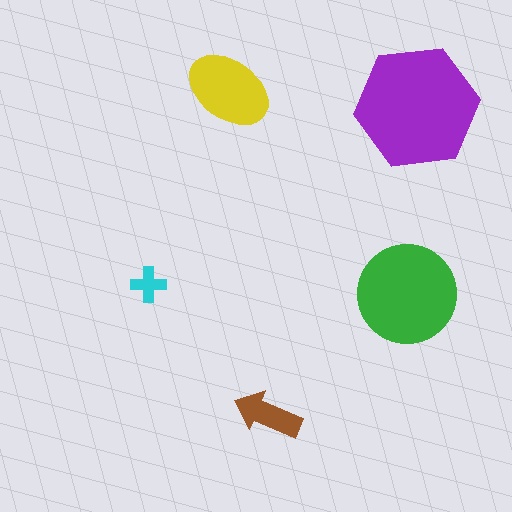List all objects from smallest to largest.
The cyan cross, the brown arrow, the yellow ellipse, the green circle, the purple hexagon.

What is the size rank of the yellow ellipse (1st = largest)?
3rd.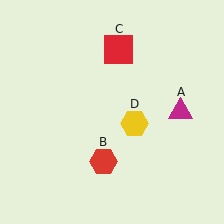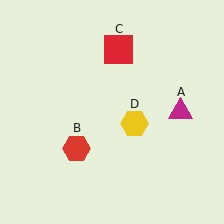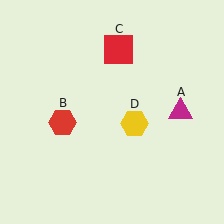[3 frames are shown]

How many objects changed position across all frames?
1 object changed position: red hexagon (object B).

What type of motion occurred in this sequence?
The red hexagon (object B) rotated clockwise around the center of the scene.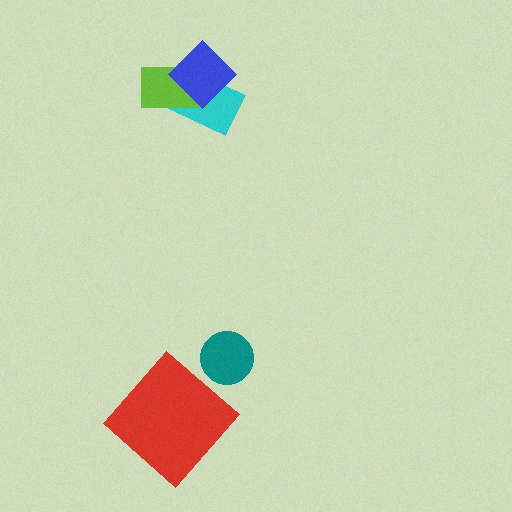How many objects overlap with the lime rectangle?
2 objects overlap with the lime rectangle.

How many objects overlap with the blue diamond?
2 objects overlap with the blue diamond.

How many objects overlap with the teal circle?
0 objects overlap with the teal circle.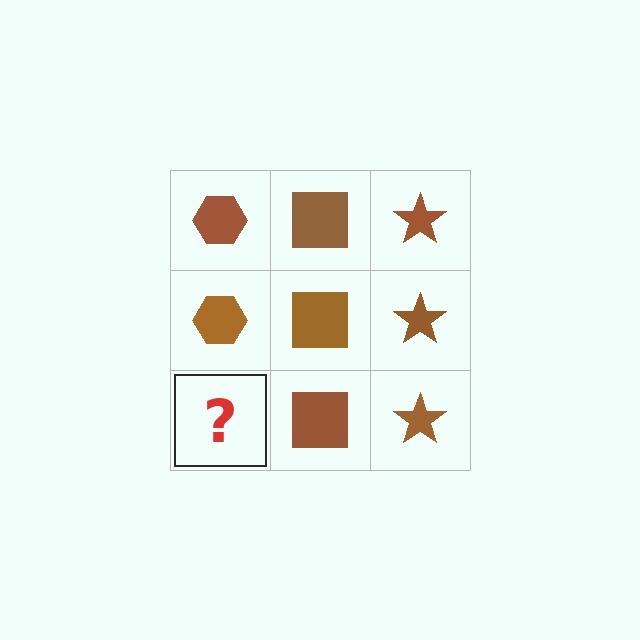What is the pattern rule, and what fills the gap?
The rule is that each column has a consistent shape. The gap should be filled with a brown hexagon.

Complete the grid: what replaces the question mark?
The question mark should be replaced with a brown hexagon.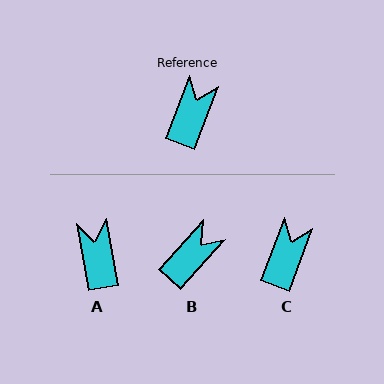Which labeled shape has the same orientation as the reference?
C.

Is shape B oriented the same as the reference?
No, it is off by about 21 degrees.